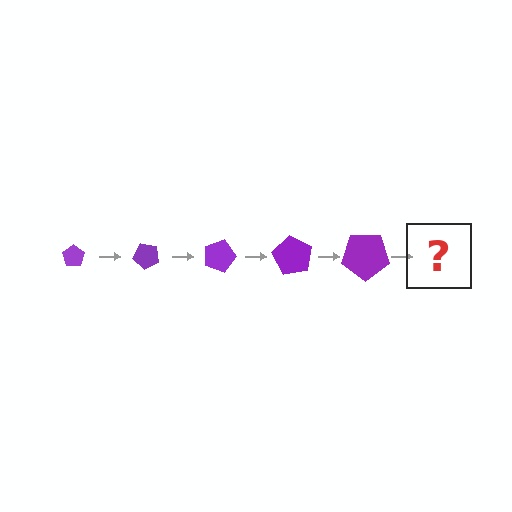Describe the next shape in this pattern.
It should be a pentagon, larger than the previous one and rotated 225 degrees from the start.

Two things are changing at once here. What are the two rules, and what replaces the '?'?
The two rules are that the pentagon grows larger each step and it rotates 45 degrees each step. The '?' should be a pentagon, larger than the previous one and rotated 225 degrees from the start.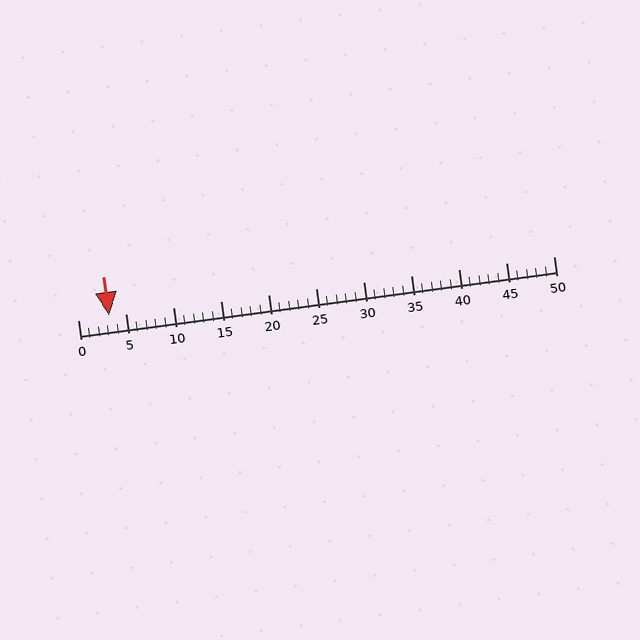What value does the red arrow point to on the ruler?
The red arrow points to approximately 3.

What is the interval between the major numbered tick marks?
The major tick marks are spaced 5 units apart.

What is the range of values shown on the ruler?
The ruler shows values from 0 to 50.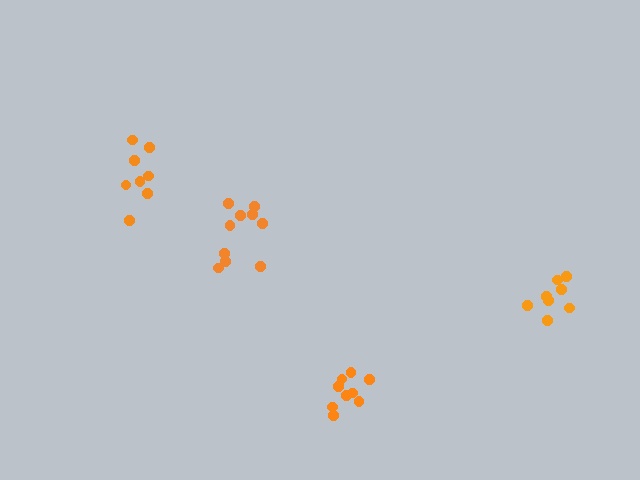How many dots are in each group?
Group 1: 8 dots, Group 2: 8 dots, Group 3: 10 dots, Group 4: 9 dots (35 total).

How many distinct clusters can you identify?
There are 4 distinct clusters.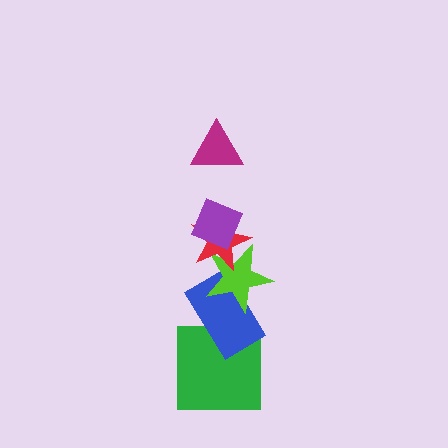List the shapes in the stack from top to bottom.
From top to bottom: the magenta triangle, the purple diamond, the red star, the lime star, the blue rectangle, the green square.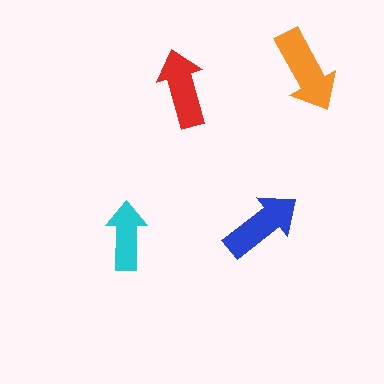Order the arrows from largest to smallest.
the orange one, the blue one, the red one, the cyan one.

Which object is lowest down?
The cyan arrow is bottommost.